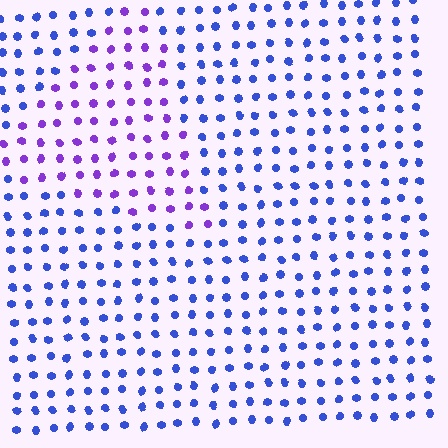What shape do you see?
I see a triangle.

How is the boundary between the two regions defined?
The boundary is defined purely by a slight shift in hue (about 42 degrees). Spacing, size, and orientation are identical on both sides.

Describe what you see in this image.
The image is filled with small blue elements in a uniform arrangement. A triangle-shaped region is visible where the elements are tinted to a slightly different hue, forming a subtle color boundary.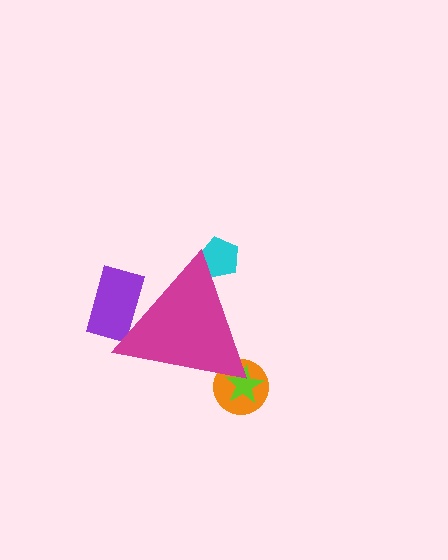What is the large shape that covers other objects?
A magenta triangle.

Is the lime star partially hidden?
Yes, the lime star is partially hidden behind the magenta triangle.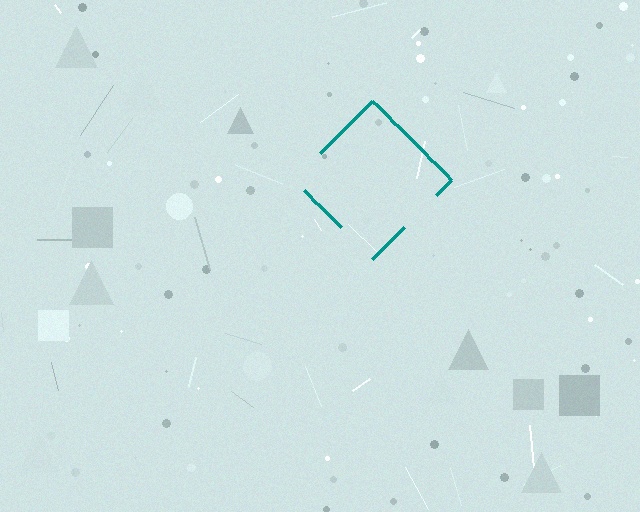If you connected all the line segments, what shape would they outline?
They would outline a diamond.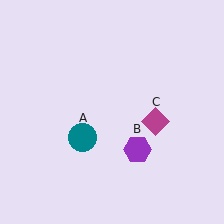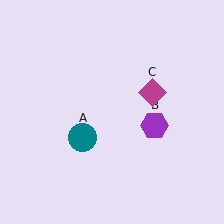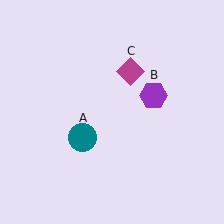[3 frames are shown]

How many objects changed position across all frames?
2 objects changed position: purple hexagon (object B), magenta diamond (object C).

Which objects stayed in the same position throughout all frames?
Teal circle (object A) remained stationary.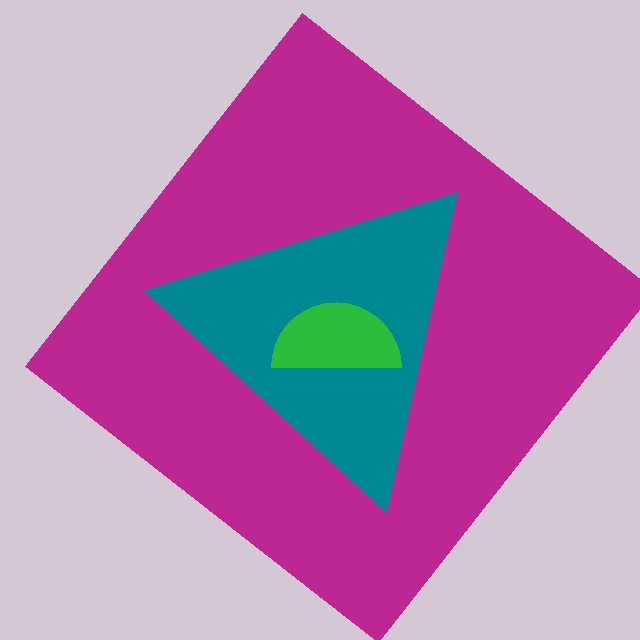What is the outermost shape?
The magenta diamond.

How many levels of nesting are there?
3.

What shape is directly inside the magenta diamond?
The teal triangle.